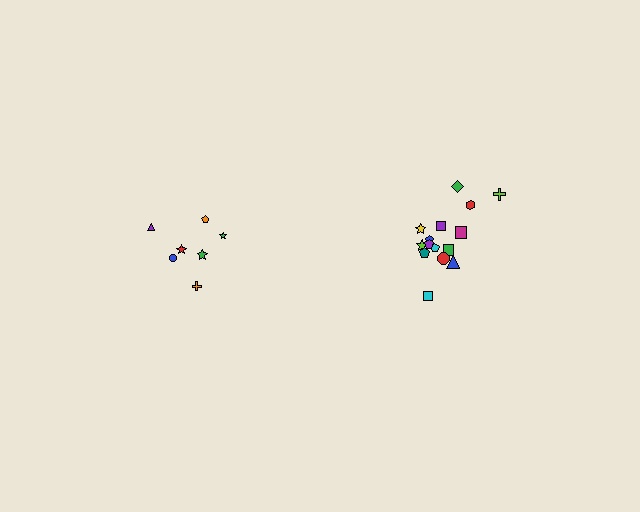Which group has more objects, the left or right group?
The right group.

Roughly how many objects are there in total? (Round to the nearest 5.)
Roughly 20 objects in total.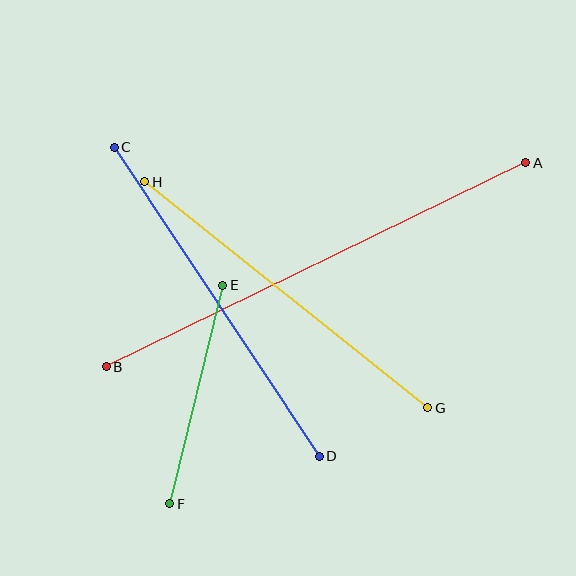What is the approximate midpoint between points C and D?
The midpoint is at approximately (217, 302) pixels.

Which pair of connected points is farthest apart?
Points A and B are farthest apart.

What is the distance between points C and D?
The distance is approximately 371 pixels.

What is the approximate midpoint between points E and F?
The midpoint is at approximately (196, 394) pixels.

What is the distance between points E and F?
The distance is approximately 225 pixels.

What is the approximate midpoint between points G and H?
The midpoint is at approximately (286, 295) pixels.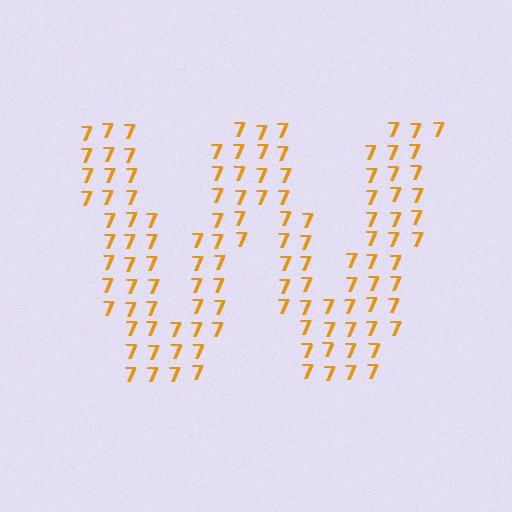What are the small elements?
The small elements are digit 7's.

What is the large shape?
The large shape is the letter W.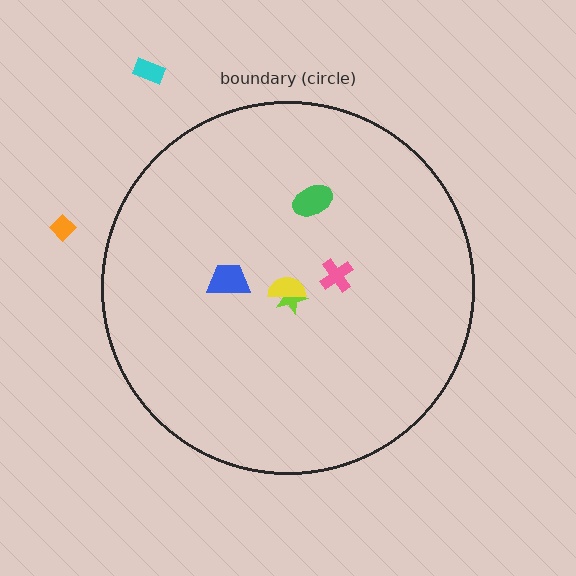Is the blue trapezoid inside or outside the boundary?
Inside.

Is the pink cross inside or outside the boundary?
Inside.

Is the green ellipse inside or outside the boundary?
Inside.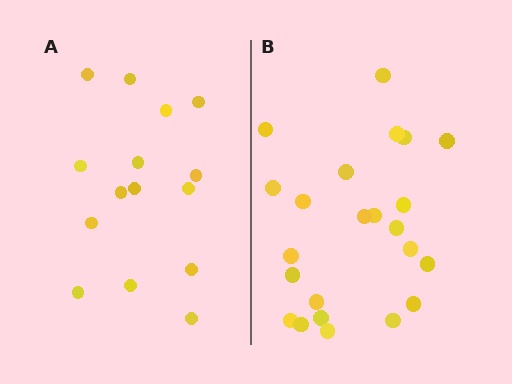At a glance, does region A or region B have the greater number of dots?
Region B (the right region) has more dots.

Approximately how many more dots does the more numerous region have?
Region B has roughly 8 or so more dots than region A.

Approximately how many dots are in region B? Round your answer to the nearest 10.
About 20 dots. (The exact count is 23, which rounds to 20.)